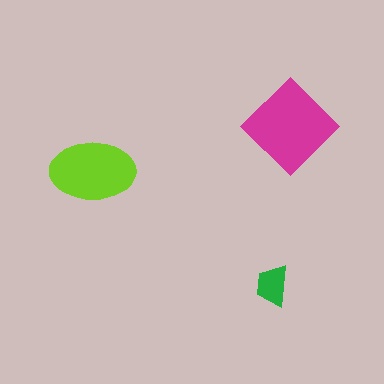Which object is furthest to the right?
The magenta diamond is rightmost.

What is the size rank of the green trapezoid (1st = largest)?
3rd.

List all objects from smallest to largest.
The green trapezoid, the lime ellipse, the magenta diamond.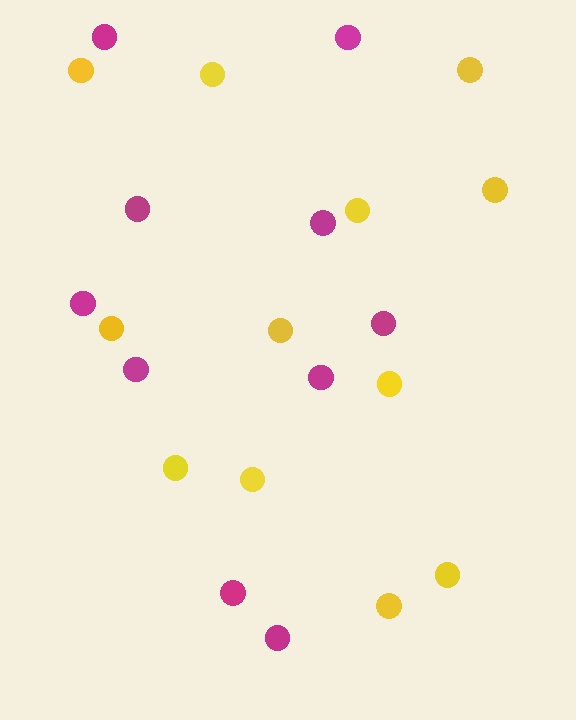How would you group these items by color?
There are 2 groups: one group of magenta circles (10) and one group of yellow circles (12).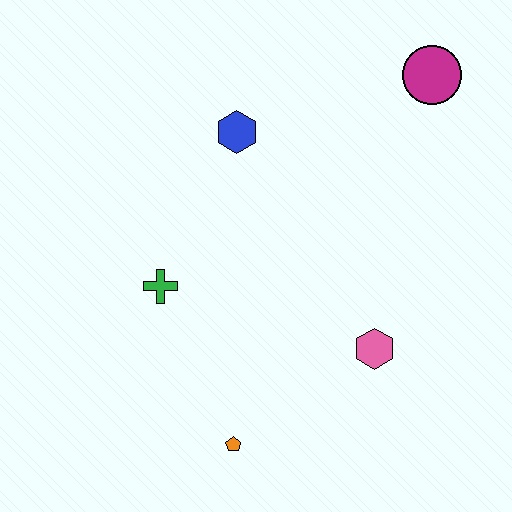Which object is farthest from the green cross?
The magenta circle is farthest from the green cross.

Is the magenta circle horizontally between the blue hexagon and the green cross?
No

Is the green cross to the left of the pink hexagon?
Yes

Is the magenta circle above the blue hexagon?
Yes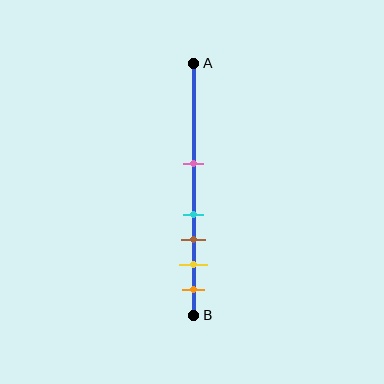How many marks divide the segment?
There are 5 marks dividing the segment.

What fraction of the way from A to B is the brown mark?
The brown mark is approximately 70% (0.7) of the way from A to B.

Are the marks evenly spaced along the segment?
No, the marks are not evenly spaced.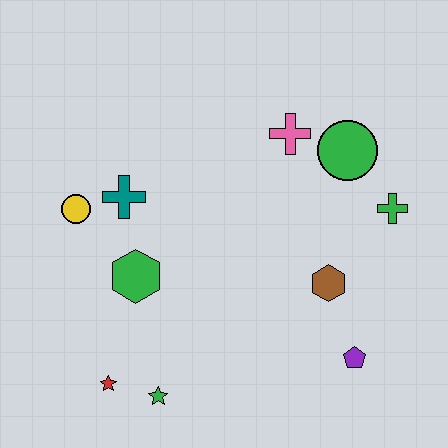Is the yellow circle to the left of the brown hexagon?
Yes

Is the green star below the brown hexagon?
Yes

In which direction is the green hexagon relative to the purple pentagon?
The green hexagon is to the left of the purple pentagon.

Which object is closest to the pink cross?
The green circle is closest to the pink cross.